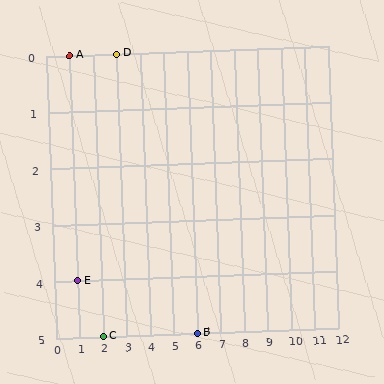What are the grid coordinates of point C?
Point C is at grid coordinates (2, 5).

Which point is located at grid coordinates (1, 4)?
Point E is at (1, 4).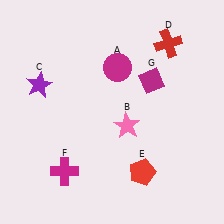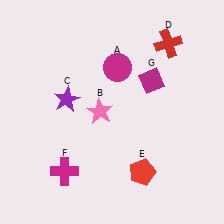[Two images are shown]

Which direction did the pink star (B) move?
The pink star (B) moved left.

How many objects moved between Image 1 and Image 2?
2 objects moved between the two images.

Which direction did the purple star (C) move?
The purple star (C) moved right.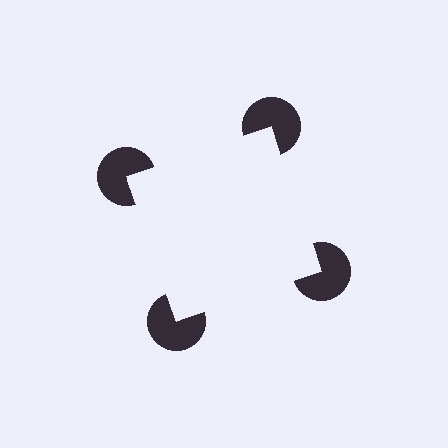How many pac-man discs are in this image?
There are 4 — one at each vertex of the illusory square.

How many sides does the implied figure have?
4 sides.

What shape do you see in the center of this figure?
An illusory square — its edges are inferred from the aligned wedge cuts in the pac-man discs, not physically drawn.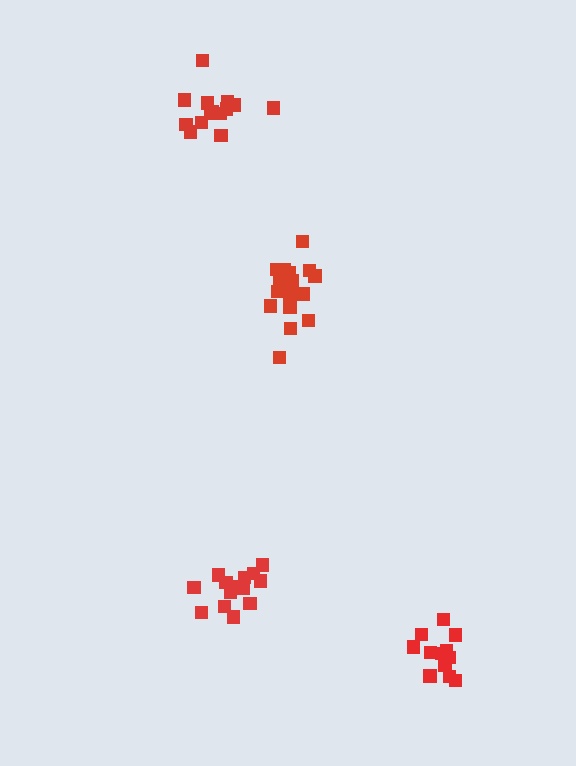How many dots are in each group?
Group 1: 18 dots, Group 2: 14 dots, Group 3: 12 dots, Group 4: 14 dots (58 total).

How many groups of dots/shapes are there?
There are 4 groups.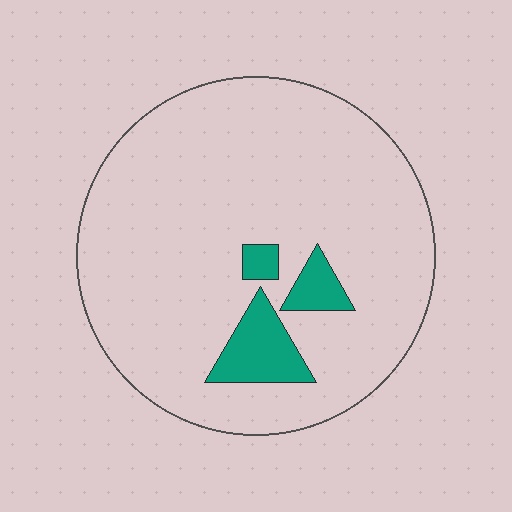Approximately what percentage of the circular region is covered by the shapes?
Approximately 10%.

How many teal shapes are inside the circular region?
3.